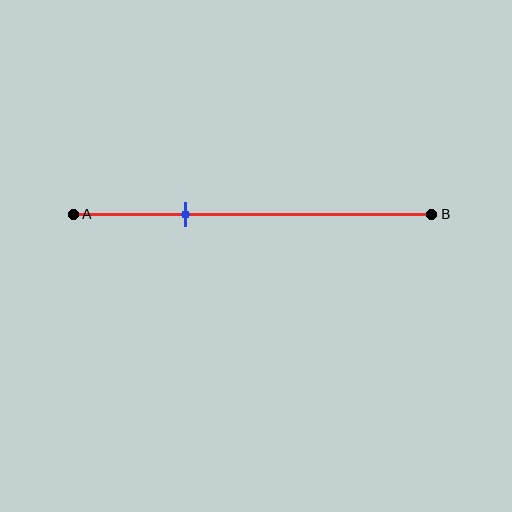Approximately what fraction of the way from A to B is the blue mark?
The blue mark is approximately 30% of the way from A to B.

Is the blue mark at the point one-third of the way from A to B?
Yes, the mark is approximately at the one-third point.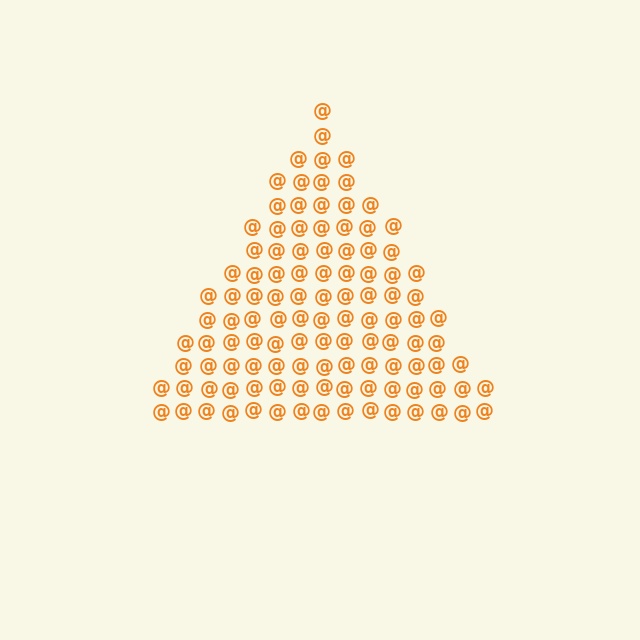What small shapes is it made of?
It is made of small at signs.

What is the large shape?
The large shape is a triangle.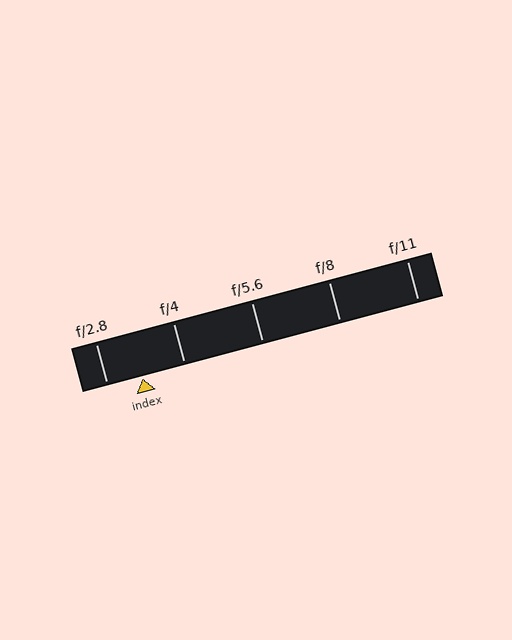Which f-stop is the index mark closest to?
The index mark is closest to f/2.8.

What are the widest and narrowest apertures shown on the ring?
The widest aperture shown is f/2.8 and the narrowest is f/11.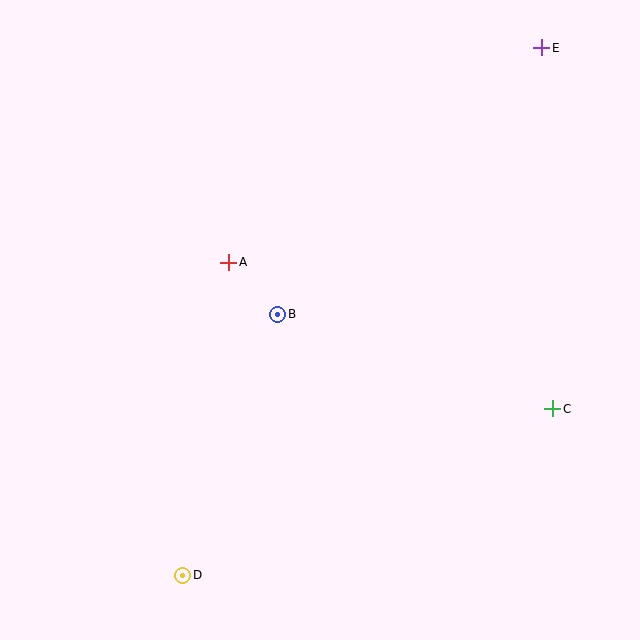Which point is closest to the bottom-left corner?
Point D is closest to the bottom-left corner.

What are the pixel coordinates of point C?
Point C is at (553, 409).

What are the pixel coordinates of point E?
Point E is at (542, 48).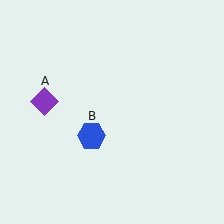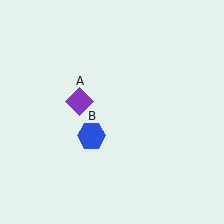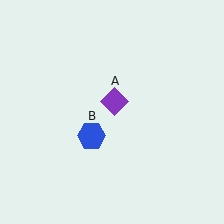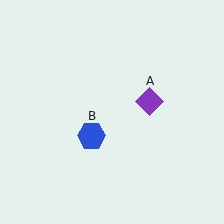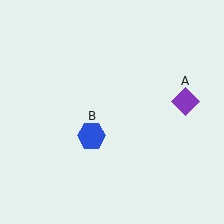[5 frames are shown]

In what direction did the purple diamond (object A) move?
The purple diamond (object A) moved right.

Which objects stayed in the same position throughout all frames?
Blue hexagon (object B) remained stationary.